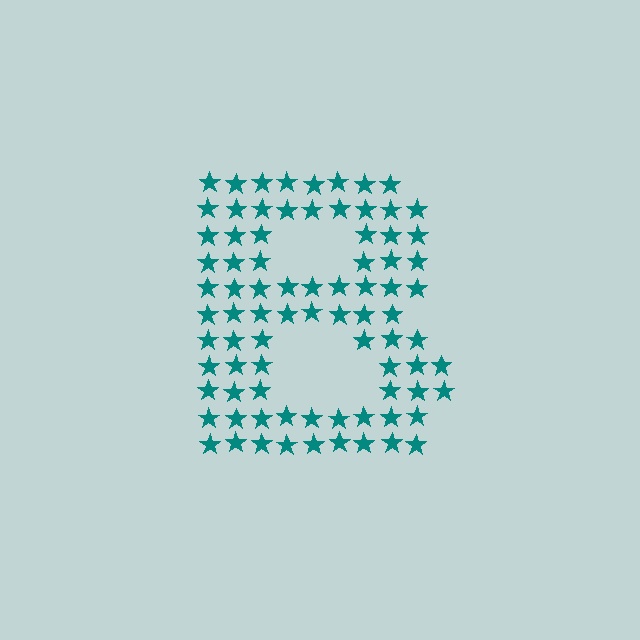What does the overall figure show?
The overall figure shows the letter B.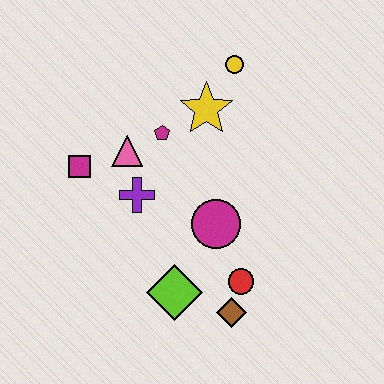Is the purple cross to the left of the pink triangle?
No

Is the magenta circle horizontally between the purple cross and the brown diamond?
Yes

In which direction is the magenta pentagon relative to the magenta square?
The magenta pentagon is to the right of the magenta square.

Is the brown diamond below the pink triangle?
Yes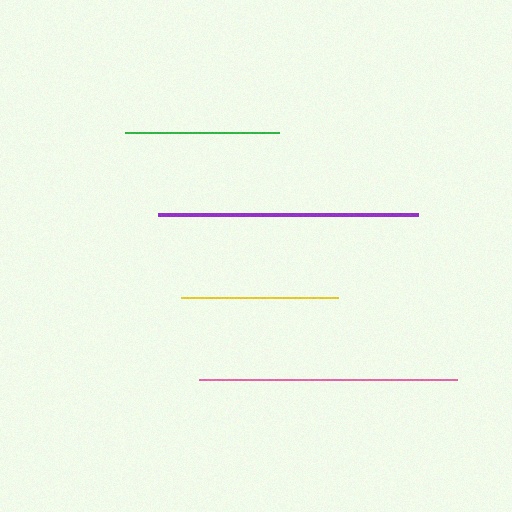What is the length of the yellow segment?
The yellow segment is approximately 157 pixels long.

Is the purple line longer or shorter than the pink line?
The purple line is longer than the pink line.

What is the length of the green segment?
The green segment is approximately 154 pixels long.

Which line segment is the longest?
The purple line is the longest at approximately 259 pixels.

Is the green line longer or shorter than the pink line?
The pink line is longer than the green line.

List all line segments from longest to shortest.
From longest to shortest: purple, pink, yellow, green.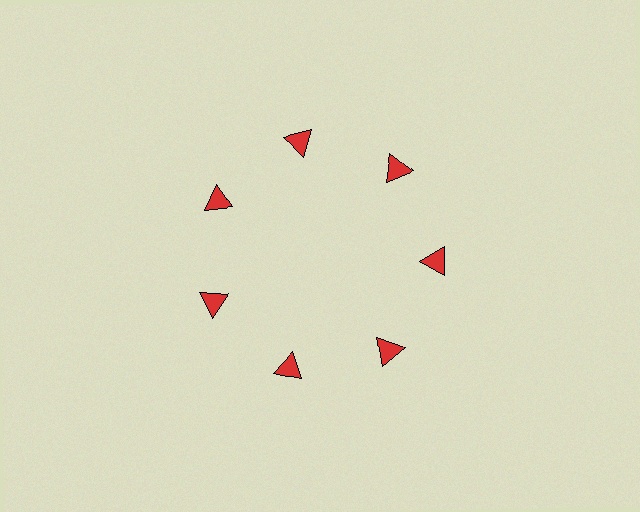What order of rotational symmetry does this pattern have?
This pattern has 7-fold rotational symmetry.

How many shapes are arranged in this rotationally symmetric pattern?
There are 7 shapes, arranged in 7 groups of 1.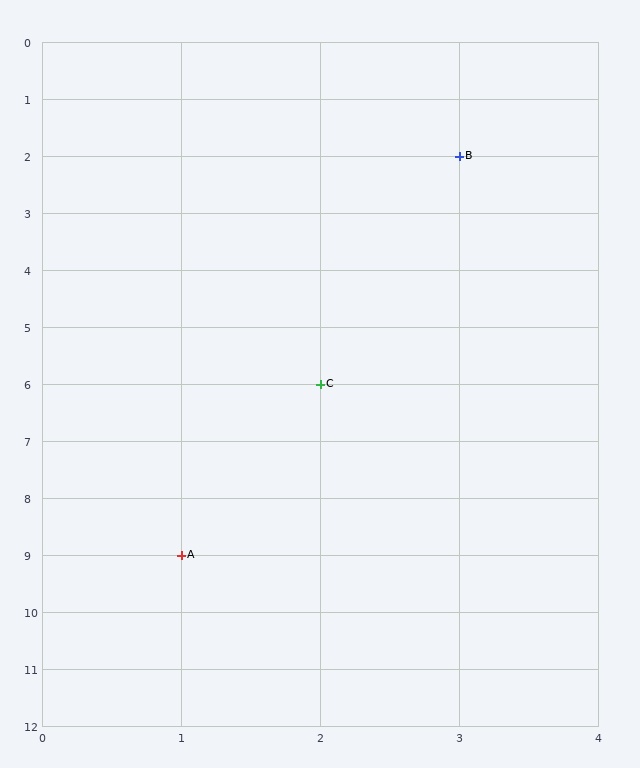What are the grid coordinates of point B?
Point B is at grid coordinates (3, 2).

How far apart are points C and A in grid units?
Points C and A are 1 column and 3 rows apart (about 3.2 grid units diagonally).